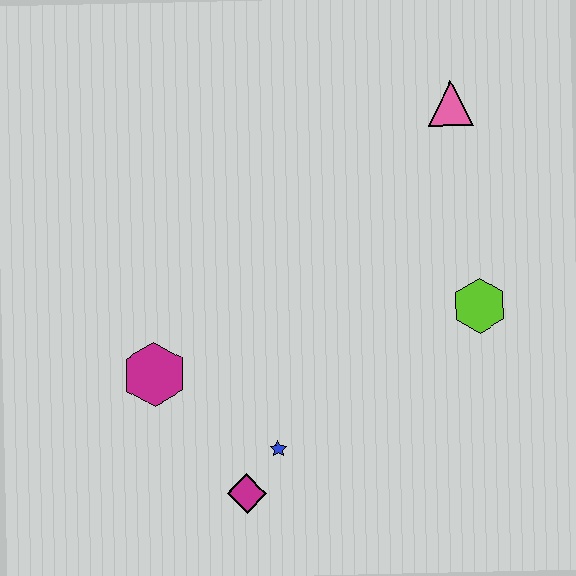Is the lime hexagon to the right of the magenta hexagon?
Yes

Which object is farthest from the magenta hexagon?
The pink triangle is farthest from the magenta hexagon.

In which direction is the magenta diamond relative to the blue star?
The magenta diamond is below the blue star.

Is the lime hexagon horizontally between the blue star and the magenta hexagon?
No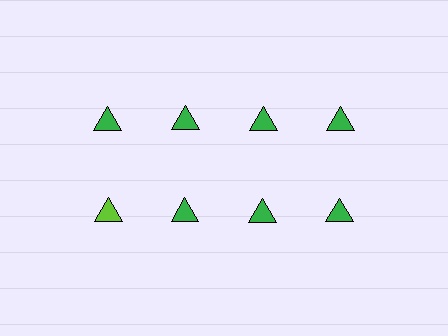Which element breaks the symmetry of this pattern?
The lime triangle in the second row, leftmost column breaks the symmetry. All other shapes are green triangles.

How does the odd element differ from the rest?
It has a different color: lime instead of green.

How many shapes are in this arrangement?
There are 8 shapes arranged in a grid pattern.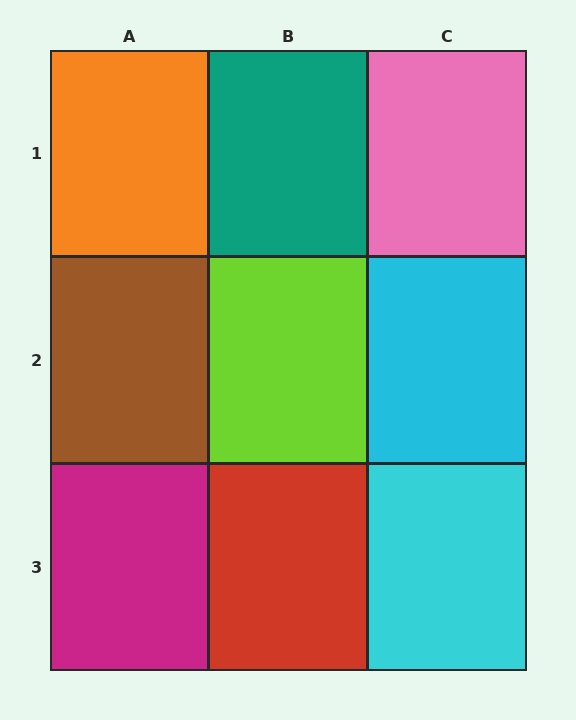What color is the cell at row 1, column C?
Pink.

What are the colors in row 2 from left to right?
Brown, lime, cyan.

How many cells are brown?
1 cell is brown.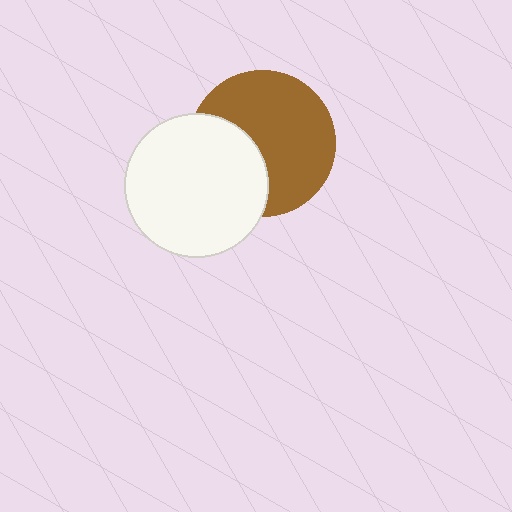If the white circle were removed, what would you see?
You would see the complete brown circle.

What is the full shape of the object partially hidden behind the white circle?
The partially hidden object is a brown circle.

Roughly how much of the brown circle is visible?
Most of it is visible (roughly 65%).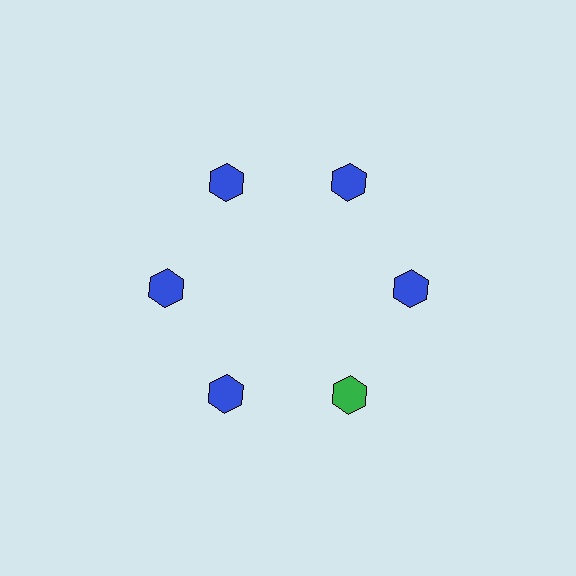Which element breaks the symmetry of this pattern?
The green hexagon at roughly the 5 o'clock position breaks the symmetry. All other shapes are blue hexagons.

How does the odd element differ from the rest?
It has a different color: green instead of blue.